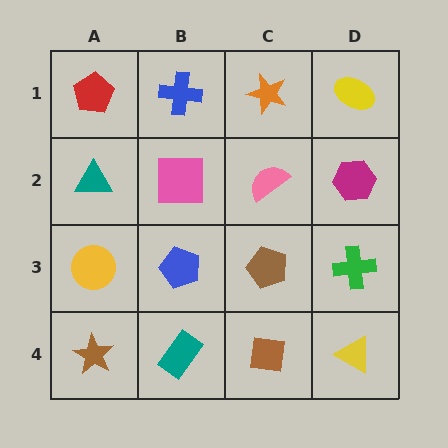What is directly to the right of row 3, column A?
A blue pentagon.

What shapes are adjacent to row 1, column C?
A pink semicircle (row 2, column C), a blue cross (row 1, column B), a yellow ellipse (row 1, column D).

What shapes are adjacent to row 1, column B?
A pink square (row 2, column B), a red pentagon (row 1, column A), an orange star (row 1, column C).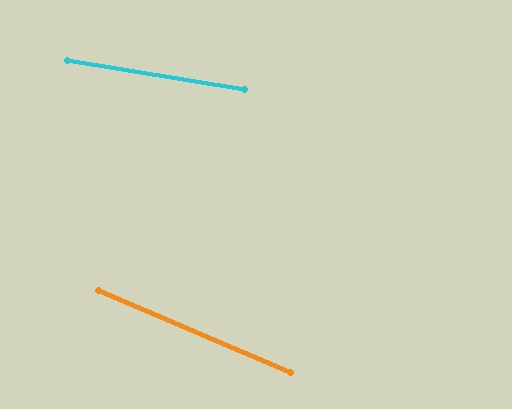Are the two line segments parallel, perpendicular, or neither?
Neither parallel nor perpendicular — they differ by about 14°.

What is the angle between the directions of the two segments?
Approximately 14 degrees.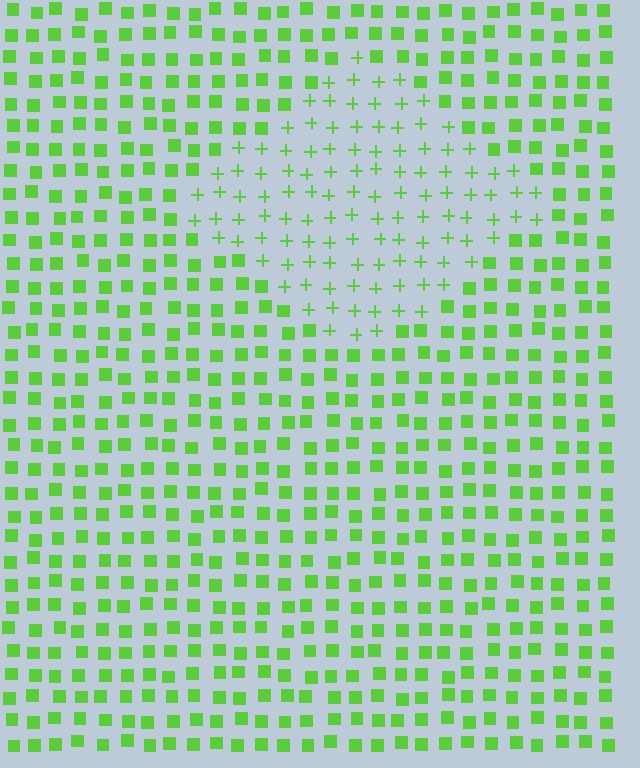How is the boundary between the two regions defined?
The boundary is defined by a change in element shape: plus signs inside vs. squares outside. All elements share the same color and spacing.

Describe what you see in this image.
The image is filled with small lime elements arranged in a uniform grid. A diamond-shaped region contains plus signs, while the surrounding area contains squares. The boundary is defined purely by the change in element shape.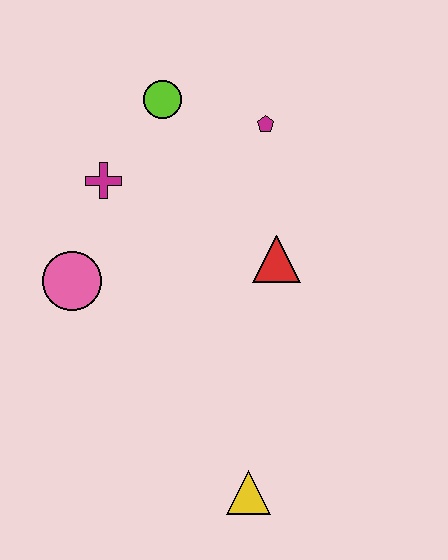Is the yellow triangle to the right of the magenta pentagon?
No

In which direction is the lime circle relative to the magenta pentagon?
The lime circle is to the left of the magenta pentagon.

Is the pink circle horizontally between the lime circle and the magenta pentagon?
No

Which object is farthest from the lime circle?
The yellow triangle is farthest from the lime circle.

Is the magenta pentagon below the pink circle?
No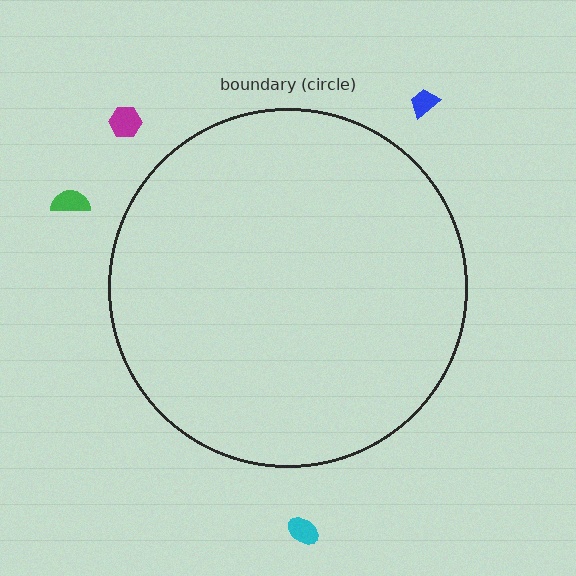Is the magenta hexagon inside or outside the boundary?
Outside.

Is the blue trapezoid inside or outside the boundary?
Outside.